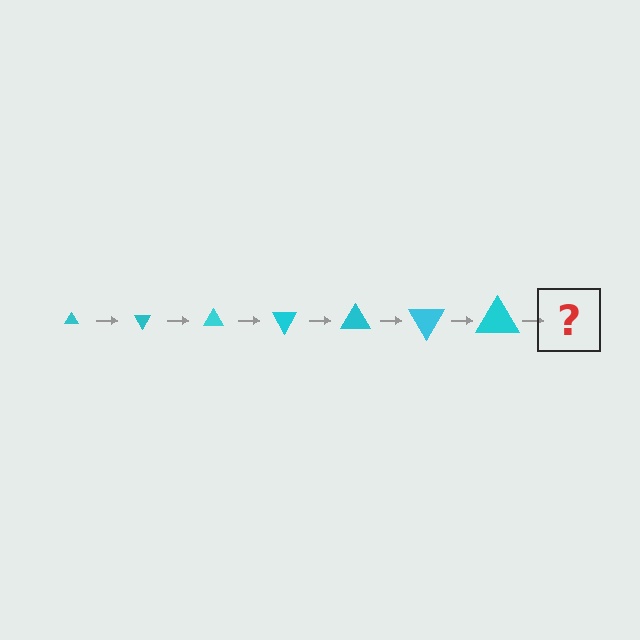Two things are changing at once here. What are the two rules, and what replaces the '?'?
The two rules are that the triangle grows larger each step and it rotates 60 degrees each step. The '?' should be a triangle, larger than the previous one and rotated 420 degrees from the start.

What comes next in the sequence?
The next element should be a triangle, larger than the previous one and rotated 420 degrees from the start.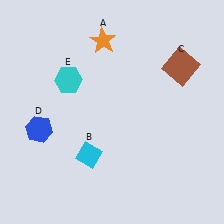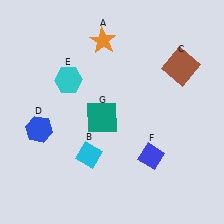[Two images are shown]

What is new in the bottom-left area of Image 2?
A teal square (G) was added in the bottom-left area of Image 2.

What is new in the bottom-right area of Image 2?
A blue diamond (F) was added in the bottom-right area of Image 2.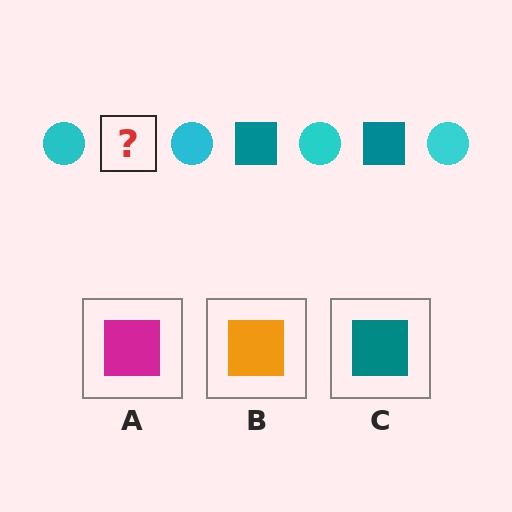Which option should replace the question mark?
Option C.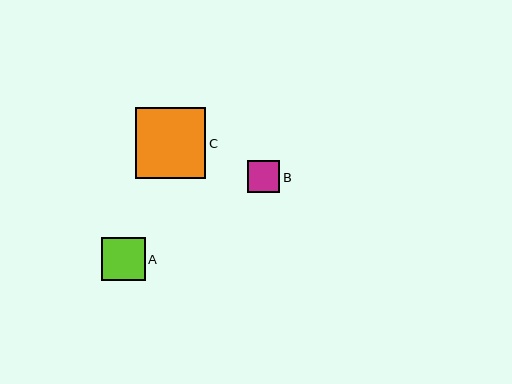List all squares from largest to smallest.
From largest to smallest: C, A, B.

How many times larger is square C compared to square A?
Square C is approximately 1.6 times the size of square A.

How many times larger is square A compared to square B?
Square A is approximately 1.4 times the size of square B.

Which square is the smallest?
Square B is the smallest with a size of approximately 32 pixels.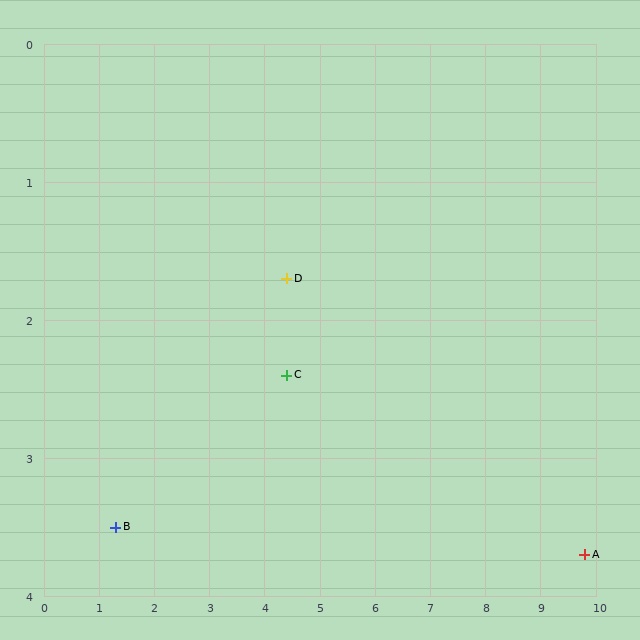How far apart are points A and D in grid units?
Points A and D are about 5.8 grid units apart.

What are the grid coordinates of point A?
Point A is at approximately (9.8, 3.7).